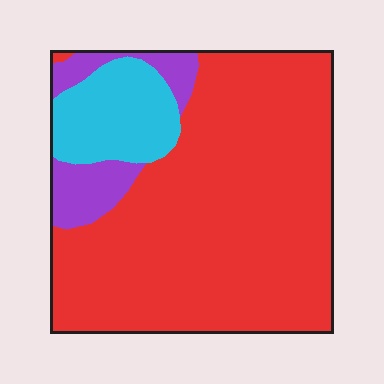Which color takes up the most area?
Red, at roughly 75%.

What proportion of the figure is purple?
Purple covers roughly 10% of the figure.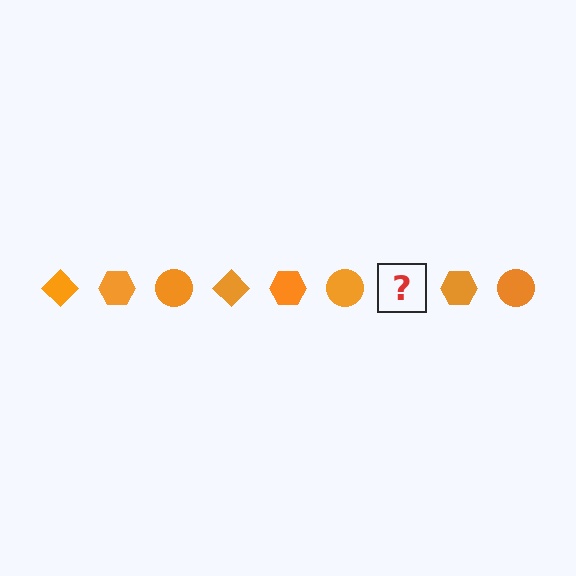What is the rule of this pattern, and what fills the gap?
The rule is that the pattern cycles through diamond, hexagon, circle shapes in orange. The gap should be filled with an orange diamond.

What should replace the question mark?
The question mark should be replaced with an orange diamond.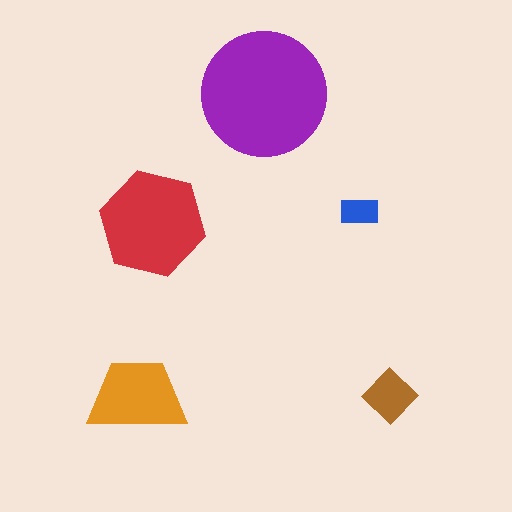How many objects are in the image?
There are 5 objects in the image.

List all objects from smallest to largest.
The blue rectangle, the brown diamond, the orange trapezoid, the red hexagon, the purple circle.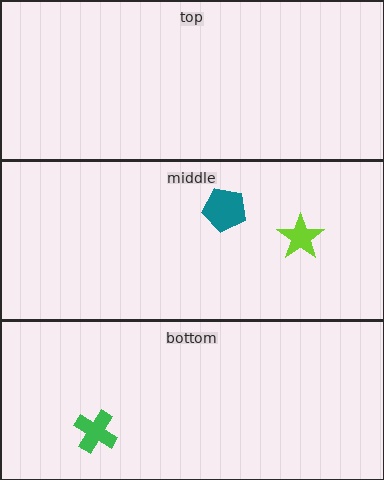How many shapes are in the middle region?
2.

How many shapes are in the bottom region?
1.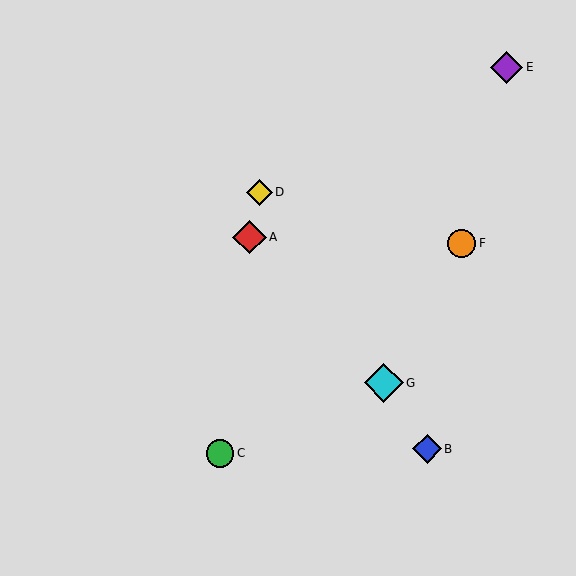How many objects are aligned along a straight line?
3 objects (B, D, G) are aligned along a straight line.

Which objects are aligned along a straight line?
Objects B, D, G are aligned along a straight line.